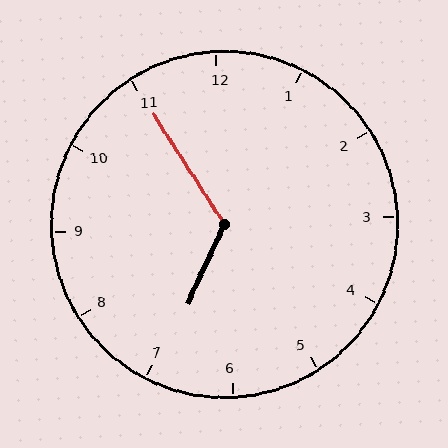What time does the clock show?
6:55.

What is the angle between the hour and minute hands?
Approximately 122 degrees.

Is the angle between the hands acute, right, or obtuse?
It is obtuse.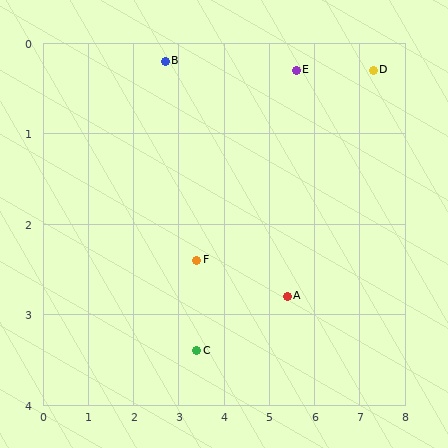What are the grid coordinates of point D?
Point D is at approximately (7.3, 0.3).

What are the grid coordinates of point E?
Point E is at approximately (5.6, 0.3).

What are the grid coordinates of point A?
Point A is at approximately (5.4, 2.8).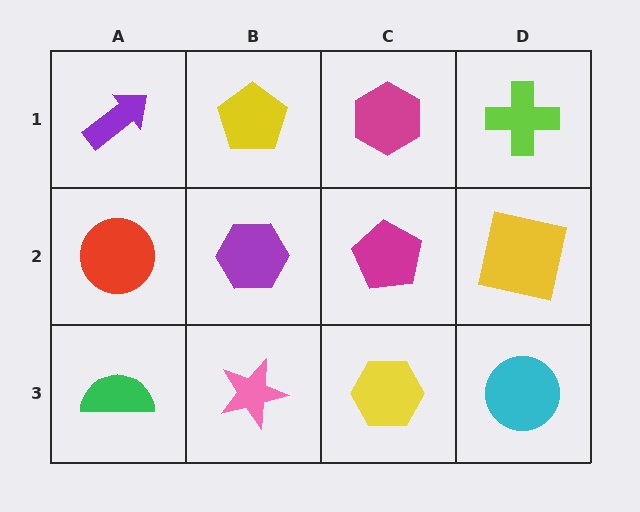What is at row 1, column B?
A yellow pentagon.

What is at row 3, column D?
A cyan circle.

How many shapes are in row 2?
4 shapes.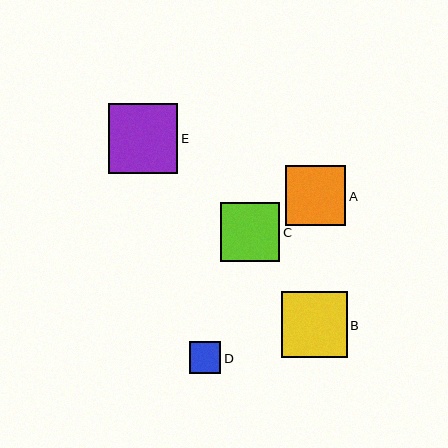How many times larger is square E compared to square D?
Square E is approximately 2.2 times the size of square D.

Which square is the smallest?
Square D is the smallest with a size of approximately 31 pixels.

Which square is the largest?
Square E is the largest with a size of approximately 69 pixels.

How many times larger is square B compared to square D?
Square B is approximately 2.1 times the size of square D.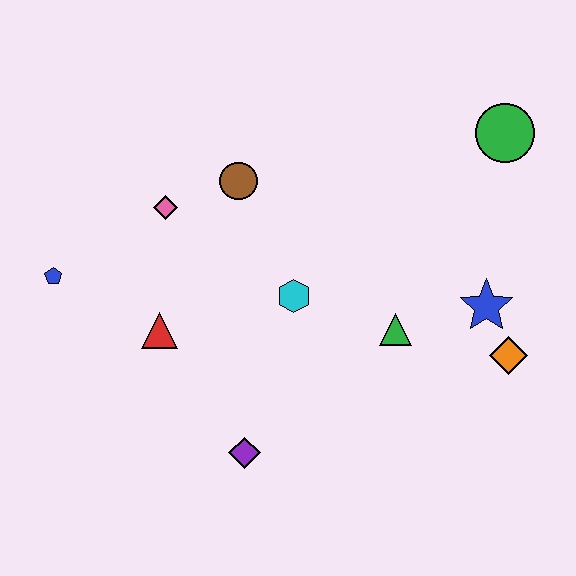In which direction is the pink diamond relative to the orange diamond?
The pink diamond is to the left of the orange diamond.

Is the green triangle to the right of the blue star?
No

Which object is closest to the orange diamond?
The blue star is closest to the orange diamond.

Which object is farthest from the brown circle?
The orange diamond is farthest from the brown circle.